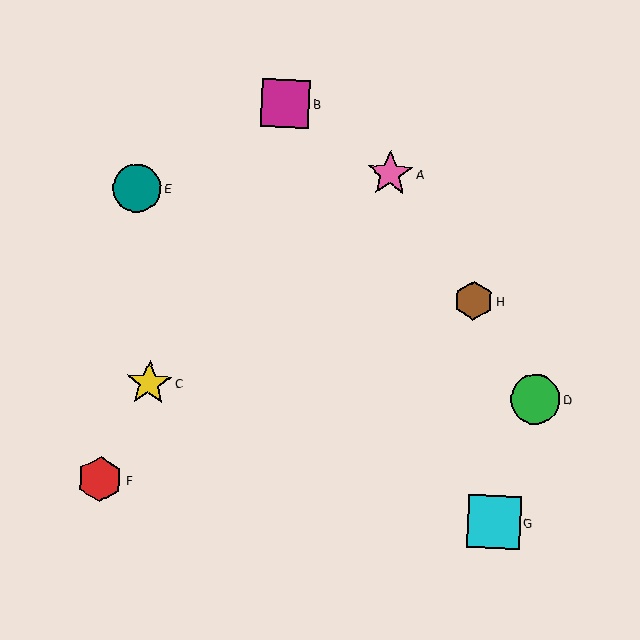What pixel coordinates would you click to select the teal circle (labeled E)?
Click at (137, 188) to select the teal circle E.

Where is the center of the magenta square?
The center of the magenta square is at (285, 103).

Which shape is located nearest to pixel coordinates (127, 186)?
The teal circle (labeled E) at (137, 188) is nearest to that location.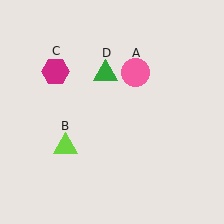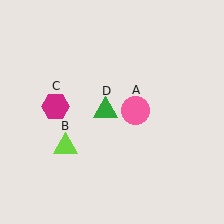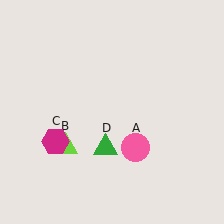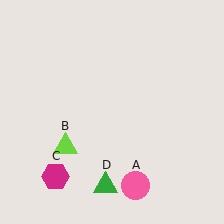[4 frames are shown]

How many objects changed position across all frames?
3 objects changed position: pink circle (object A), magenta hexagon (object C), green triangle (object D).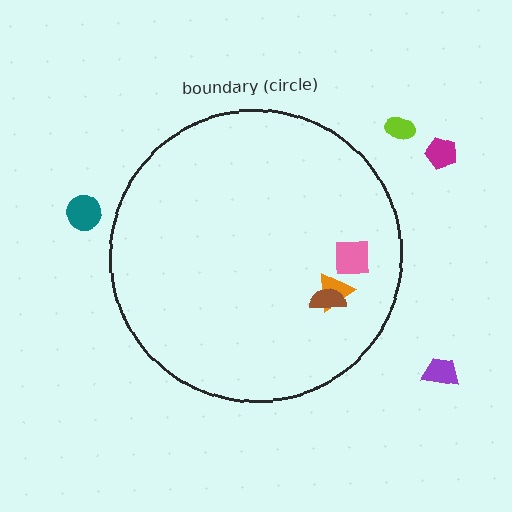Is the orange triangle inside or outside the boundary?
Inside.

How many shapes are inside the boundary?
3 inside, 4 outside.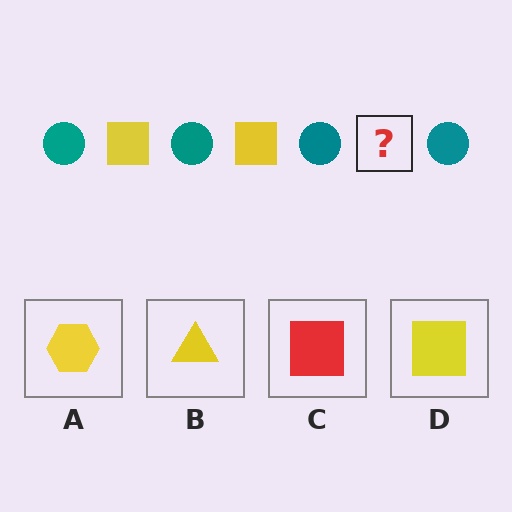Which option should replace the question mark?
Option D.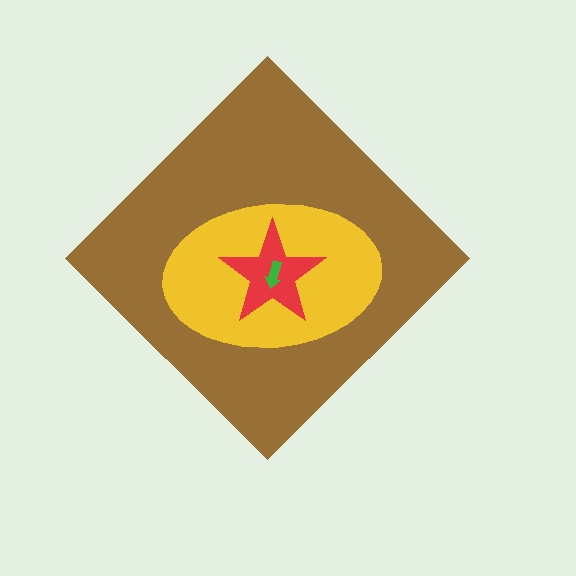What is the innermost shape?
The green arrow.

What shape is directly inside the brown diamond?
The yellow ellipse.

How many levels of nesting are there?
4.